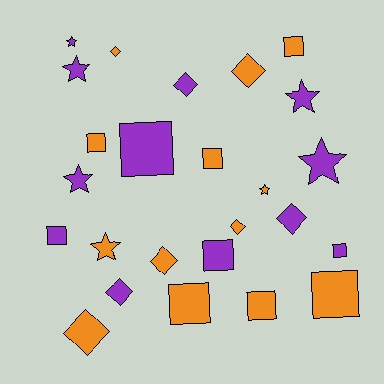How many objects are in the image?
There are 25 objects.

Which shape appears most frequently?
Square, with 10 objects.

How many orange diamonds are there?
There are 5 orange diamonds.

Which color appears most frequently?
Orange, with 13 objects.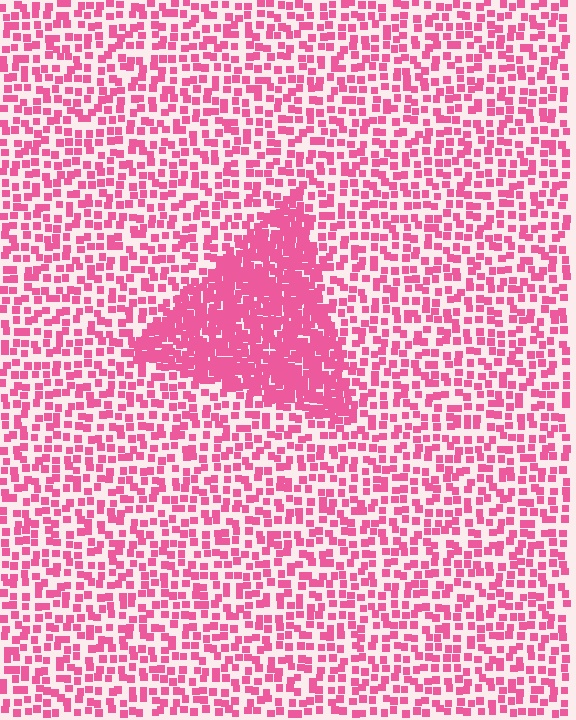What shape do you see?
I see a triangle.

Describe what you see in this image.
The image contains small pink elements arranged at two different densities. A triangle-shaped region is visible where the elements are more densely packed than the surrounding area.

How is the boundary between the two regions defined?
The boundary is defined by a change in element density (approximately 2.5x ratio). All elements are the same color, size, and shape.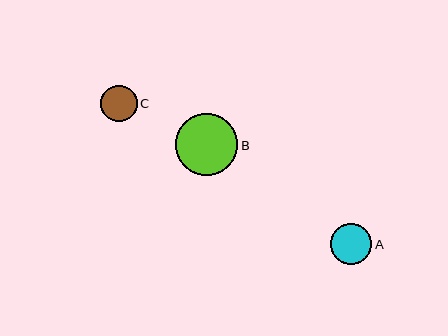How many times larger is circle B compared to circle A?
Circle B is approximately 1.5 times the size of circle A.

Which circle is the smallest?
Circle C is the smallest with a size of approximately 36 pixels.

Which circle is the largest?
Circle B is the largest with a size of approximately 62 pixels.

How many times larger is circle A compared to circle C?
Circle A is approximately 1.1 times the size of circle C.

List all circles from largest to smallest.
From largest to smallest: B, A, C.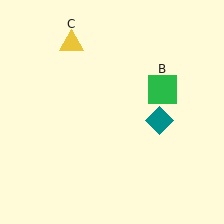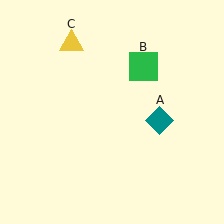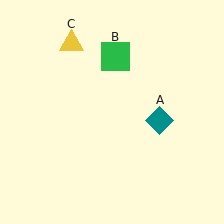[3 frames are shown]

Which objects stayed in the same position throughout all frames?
Teal diamond (object A) and yellow triangle (object C) remained stationary.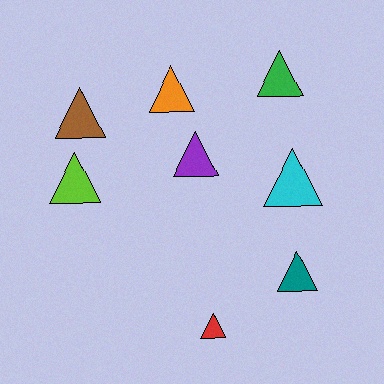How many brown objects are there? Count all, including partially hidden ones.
There is 1 brown object.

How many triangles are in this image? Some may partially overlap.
There are 8 triangles.